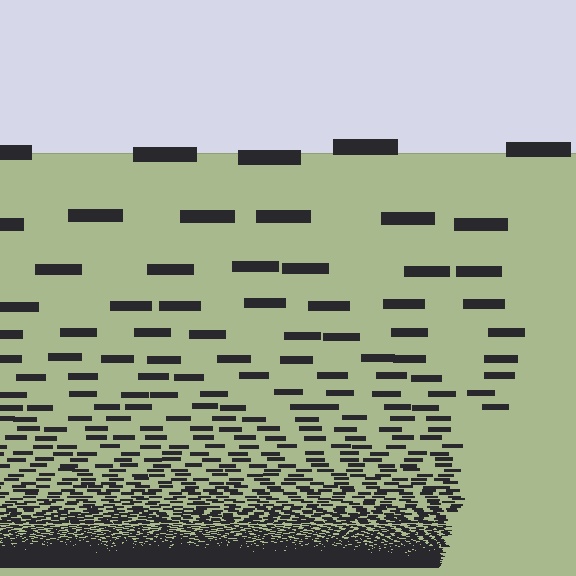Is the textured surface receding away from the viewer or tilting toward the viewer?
The surface appears to tilt toward the viewer. Texture elements get larger and sparser toward the top.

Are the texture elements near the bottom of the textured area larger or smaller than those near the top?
Smaller. The gradient is inverted — elements near the bottom are smaller and denser.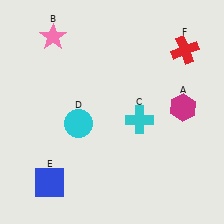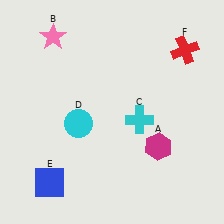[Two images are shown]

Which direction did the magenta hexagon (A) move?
The magenta hexagon (A) moved down.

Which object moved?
The magenta hexagon (A) moved down.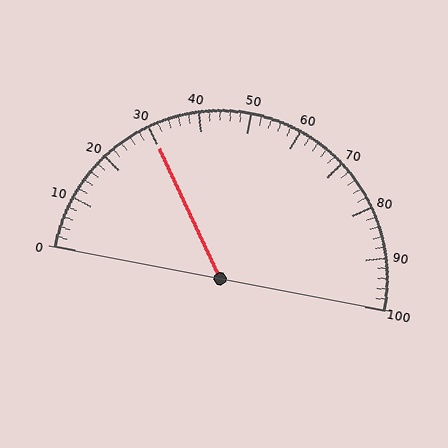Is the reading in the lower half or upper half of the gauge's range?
The reading is in the lower half of the range (0 to 100).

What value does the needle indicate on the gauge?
The needle indicates approximately 30.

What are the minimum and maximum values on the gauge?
The gauge ranges from 0 to 100.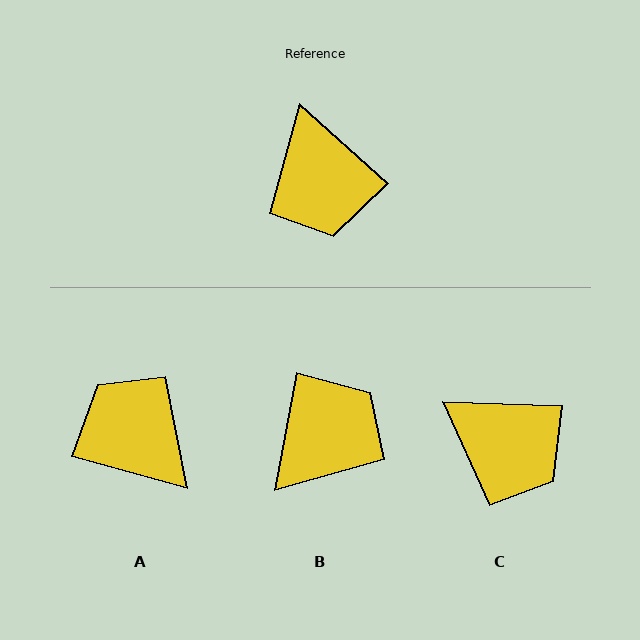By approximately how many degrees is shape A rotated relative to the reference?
Approximately 153 degrees clockwise.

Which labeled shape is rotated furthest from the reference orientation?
A, about 153 degrees away.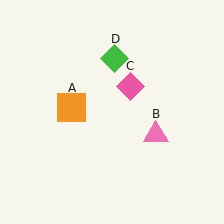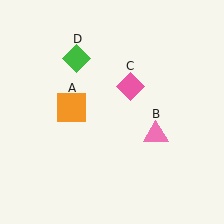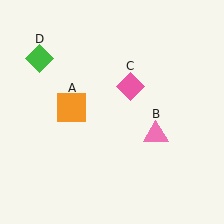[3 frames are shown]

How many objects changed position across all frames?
1 object changed position: green diamond (object D).